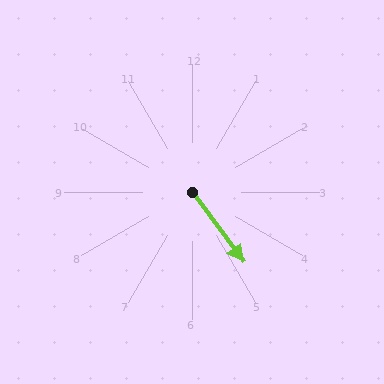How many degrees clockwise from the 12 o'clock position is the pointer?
Approximately 144 degrees.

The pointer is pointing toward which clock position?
Roughly 5 o'clock.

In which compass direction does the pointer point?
Southeast.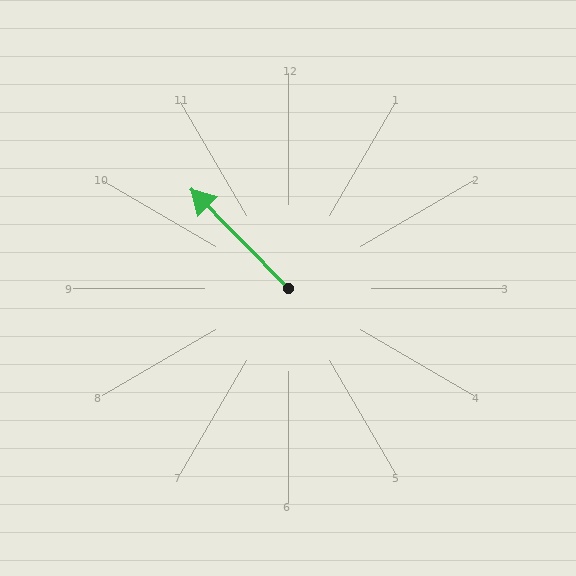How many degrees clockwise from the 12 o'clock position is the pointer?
Approximately 315 degrees.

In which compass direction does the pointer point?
Northwest.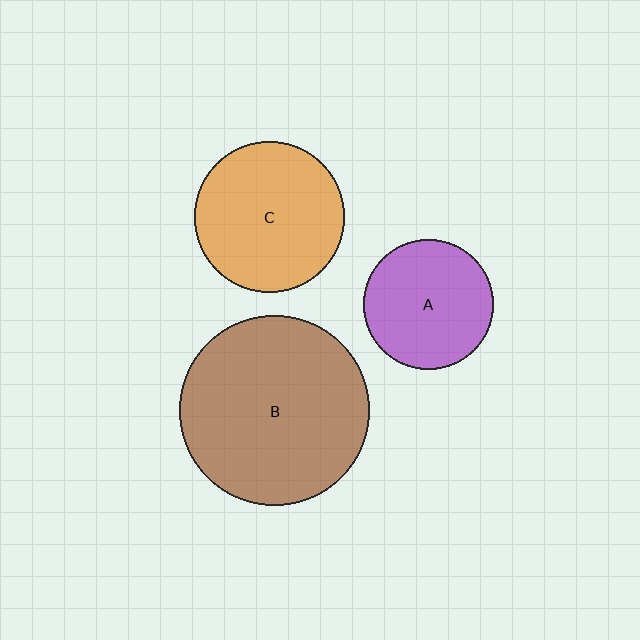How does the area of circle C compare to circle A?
Approximately 1.3 times.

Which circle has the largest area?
Circle B (brown).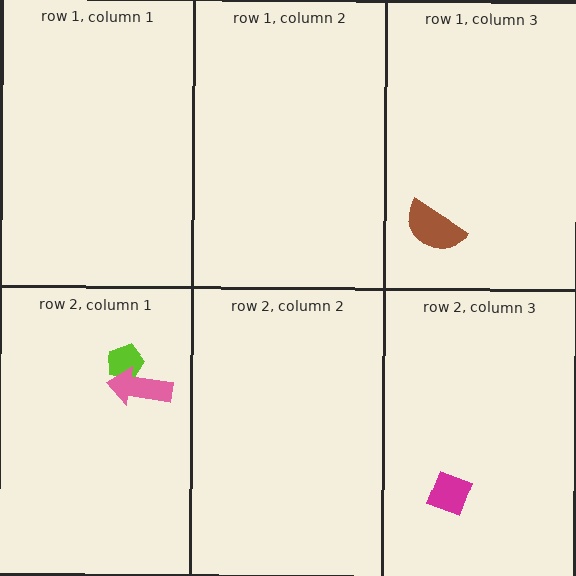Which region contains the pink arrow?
The row 2, column 1 region.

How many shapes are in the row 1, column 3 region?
1.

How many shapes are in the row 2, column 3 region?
1.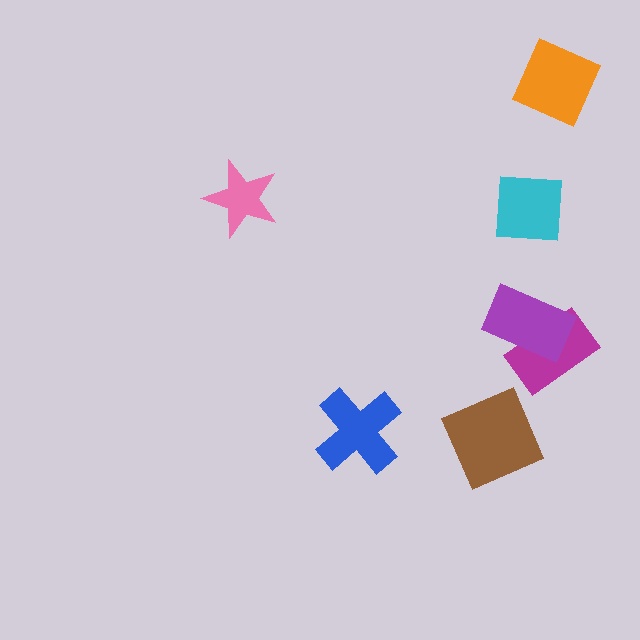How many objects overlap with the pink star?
0 objects overlap with the pink star.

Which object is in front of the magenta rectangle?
The purple rectangle is in front of the magenta rectangle.